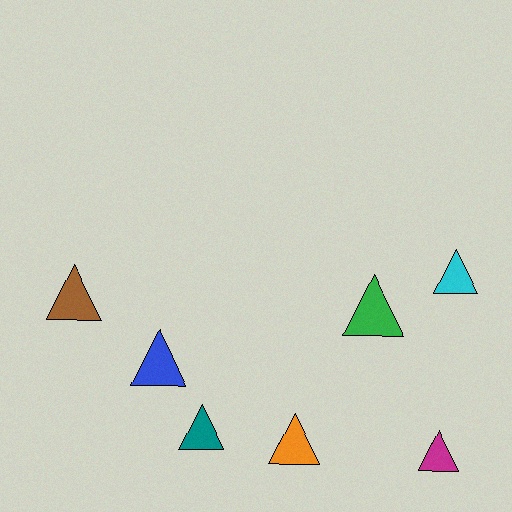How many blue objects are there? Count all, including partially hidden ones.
There is 1 blue object.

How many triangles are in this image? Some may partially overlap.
There are 7 triangles.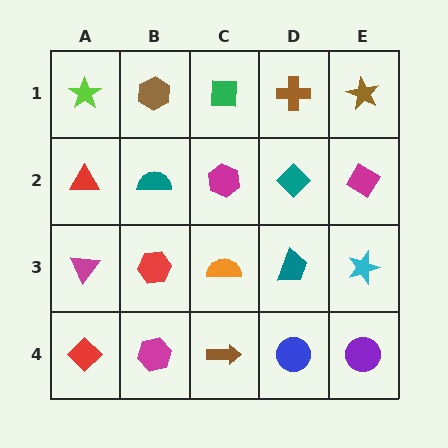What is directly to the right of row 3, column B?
An orange semicircle.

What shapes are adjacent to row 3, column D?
A teal diamond (row 2, column D), a blue circle (row 4, column D), an orange semicircle (row 3, column C), a cyan star (row 3, column E).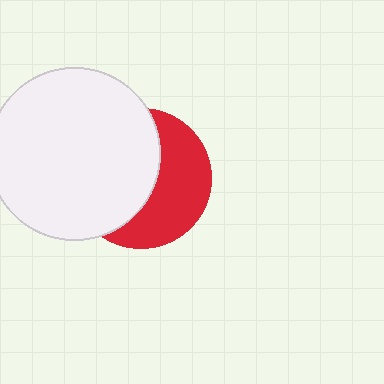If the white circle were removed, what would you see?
You would see the complete red circle.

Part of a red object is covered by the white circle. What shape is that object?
It is a circle.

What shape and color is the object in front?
The object in front is a white circle.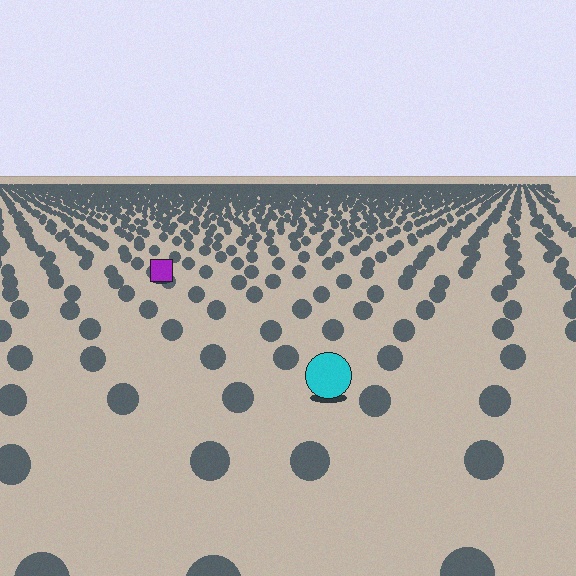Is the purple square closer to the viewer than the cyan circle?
No. The cyan circle is closer — you can tell from the texture gradient: the ground texture is coarser near it.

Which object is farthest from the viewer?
The purple square is farthest from the viewer. It appears smaller and the ground texture around it is denser.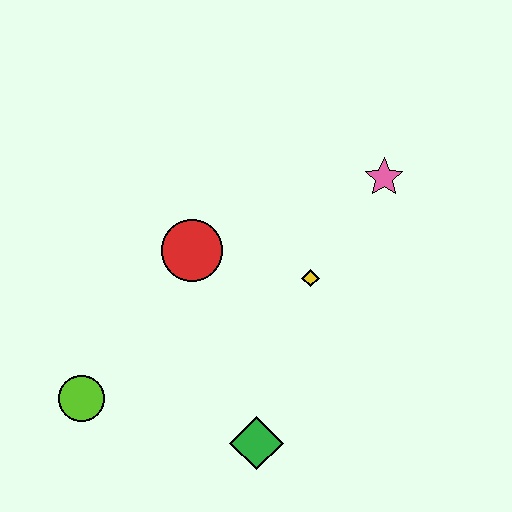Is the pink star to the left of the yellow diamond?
No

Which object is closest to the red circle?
The yellow diamond is closest to the red circle.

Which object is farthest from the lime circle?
The pink star is farthest from the lime circle.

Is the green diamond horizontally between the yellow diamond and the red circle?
Yes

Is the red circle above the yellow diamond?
Yes